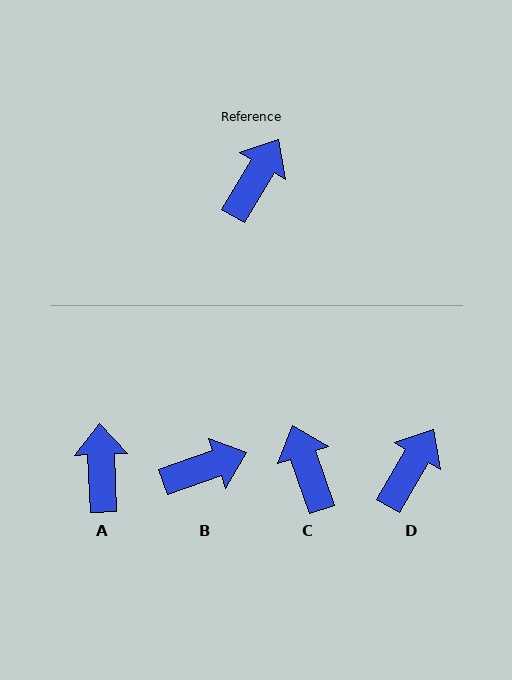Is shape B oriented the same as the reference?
No, it is off by about 40 degrees.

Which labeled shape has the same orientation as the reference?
D.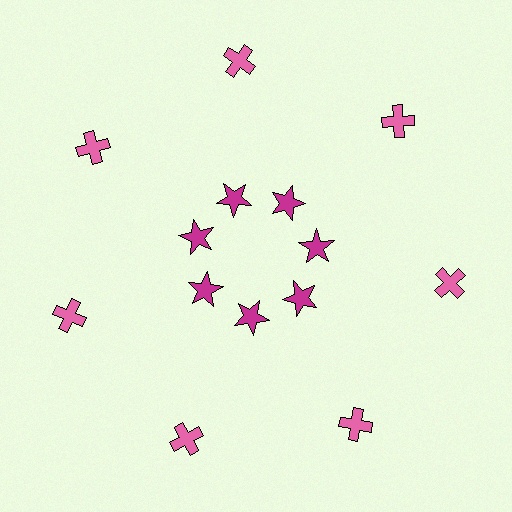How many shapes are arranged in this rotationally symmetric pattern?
There are 14 shapes, arranged in 7 groups of 2.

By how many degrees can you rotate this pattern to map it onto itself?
The pattern maps onto itself every 51 degrees of rotation.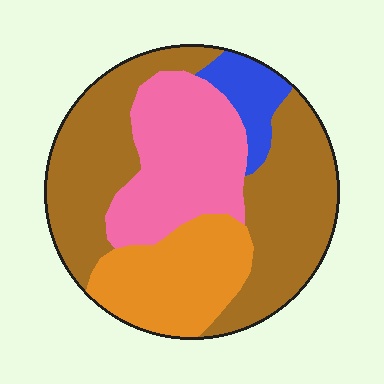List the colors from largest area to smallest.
From largest to smallest: brown, pink, orange, blue.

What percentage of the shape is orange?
Orange takes up about one fifth (1/5) of the shape.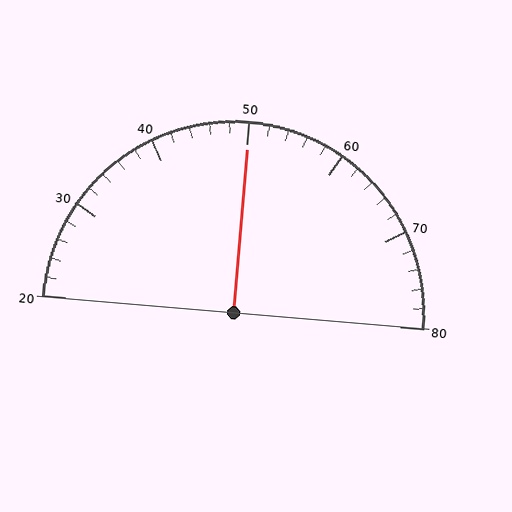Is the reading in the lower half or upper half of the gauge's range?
The reading is in the upper half of the range (20 to 80).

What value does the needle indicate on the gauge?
The needle indicates approximately 50.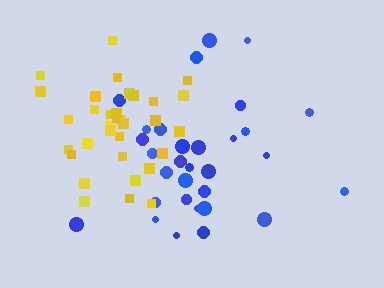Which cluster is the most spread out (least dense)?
Blue.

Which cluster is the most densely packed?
Yellow.